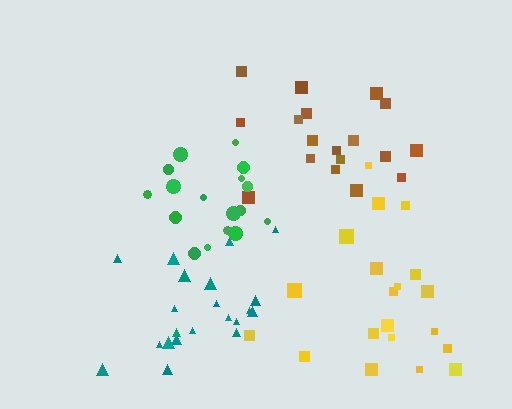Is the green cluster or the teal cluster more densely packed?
Green.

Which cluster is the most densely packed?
Green.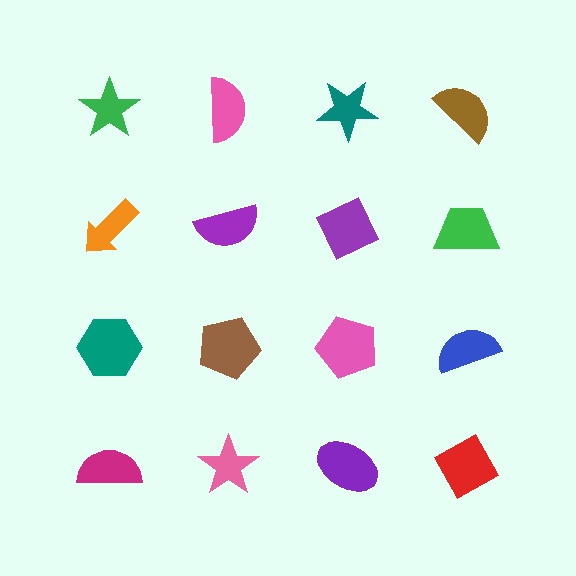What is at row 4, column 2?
A pink star.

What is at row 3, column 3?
A pink pentagon.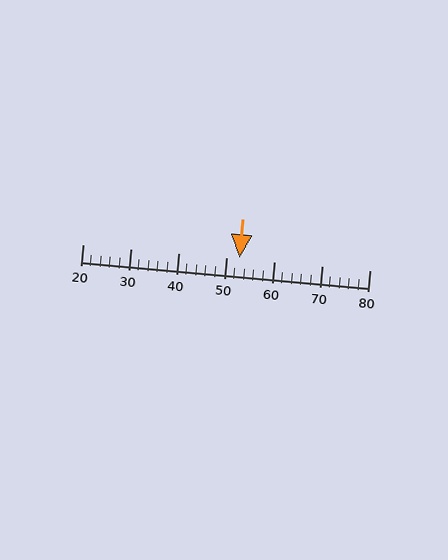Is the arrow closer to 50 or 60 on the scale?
The arrow is closer to 50.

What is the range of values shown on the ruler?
The ruler shows values from 20 to 80.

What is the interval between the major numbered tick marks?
The major tick marks are spaced 10 units apart.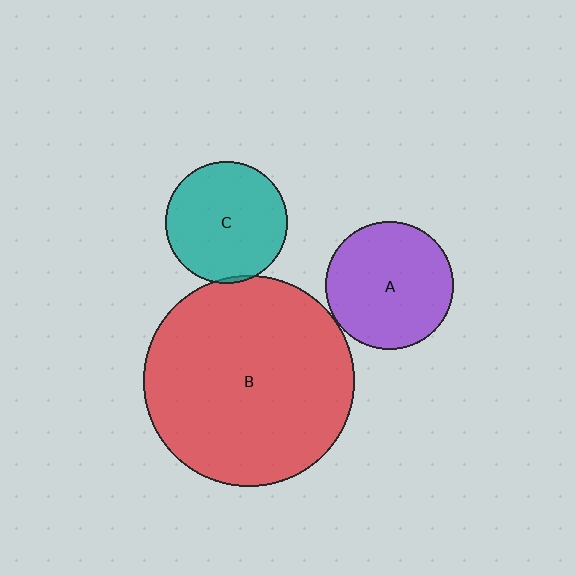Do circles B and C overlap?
Yes.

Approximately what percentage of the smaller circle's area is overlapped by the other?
Approximately 5%.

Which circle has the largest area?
Circle B (red).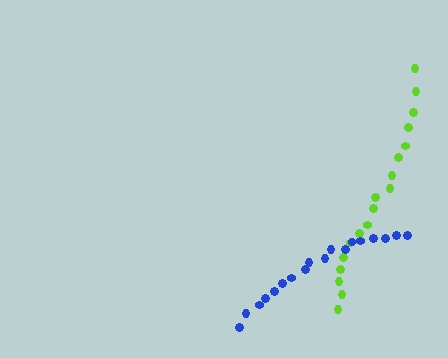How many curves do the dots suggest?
There are 2 distinct paths.